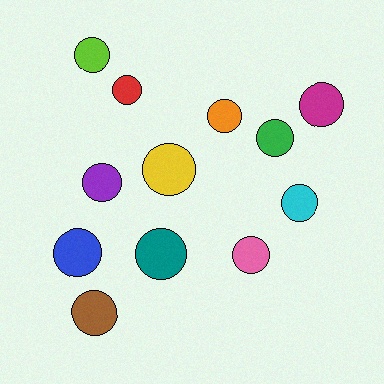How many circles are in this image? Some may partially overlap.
There are 12 circles.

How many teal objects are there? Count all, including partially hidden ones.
There is 1 teal object.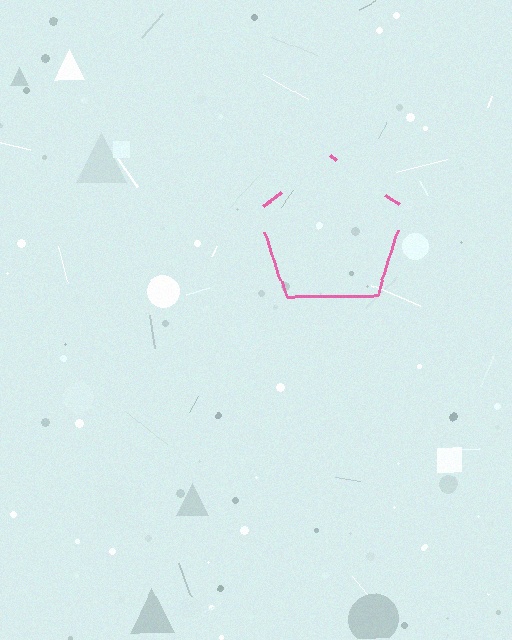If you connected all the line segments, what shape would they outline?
They would outline a pentagon.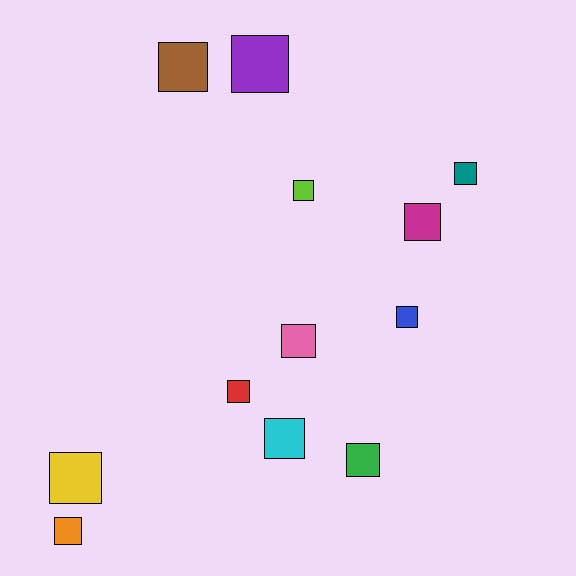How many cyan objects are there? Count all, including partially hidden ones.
There is 1 cyan object.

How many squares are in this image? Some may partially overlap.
There are 12 squares.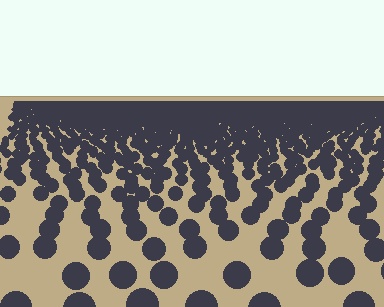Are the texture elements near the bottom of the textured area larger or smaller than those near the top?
Larger. Near the bottom, elements are closer to the viewer and appear at a bigger on-screen size.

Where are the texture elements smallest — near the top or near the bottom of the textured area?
Near the top.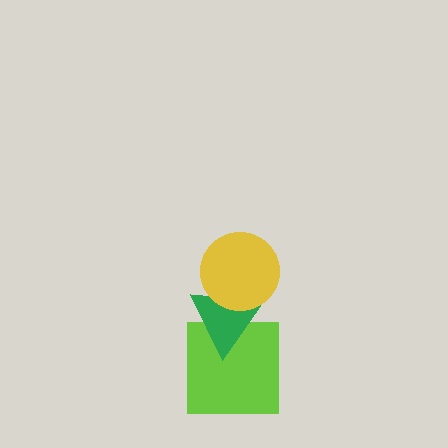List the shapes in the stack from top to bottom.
From top to bottom: the yellow circle, the green triangle, the lime square.